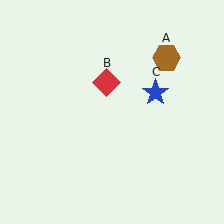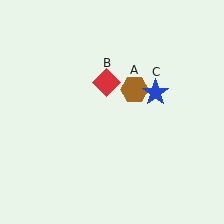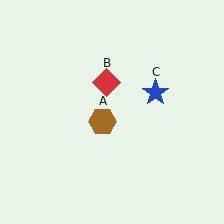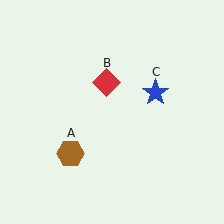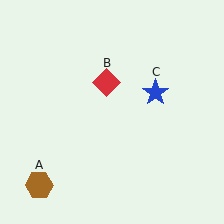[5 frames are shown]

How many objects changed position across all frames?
1 object changed position: brown hexagon (object A).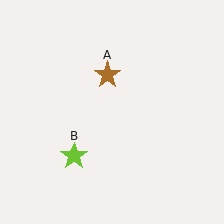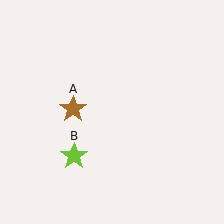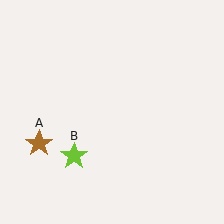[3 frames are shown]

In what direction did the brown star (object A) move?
The brown star (object A) moved down and to the left.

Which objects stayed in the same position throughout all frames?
Lime star (object B) remained stationary.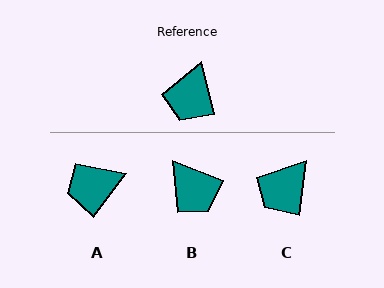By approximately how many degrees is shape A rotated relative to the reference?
Approximately 51 degrees clockwise.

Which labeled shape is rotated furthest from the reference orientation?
B, about 55 degrees away.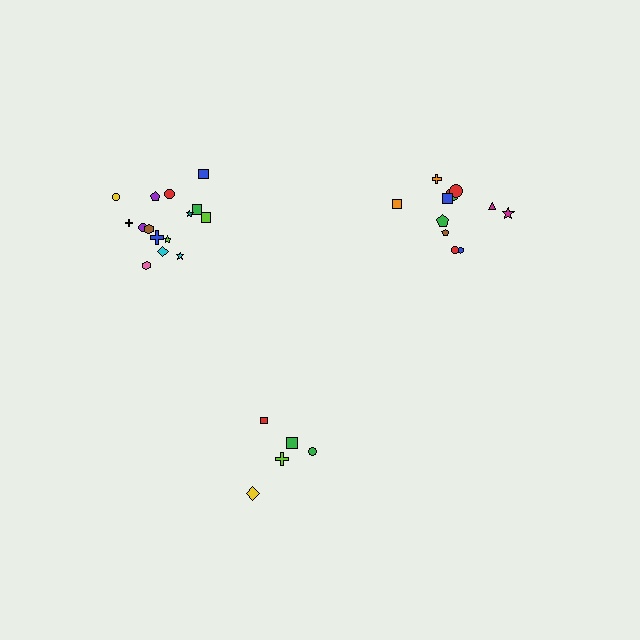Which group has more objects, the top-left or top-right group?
The top-left group.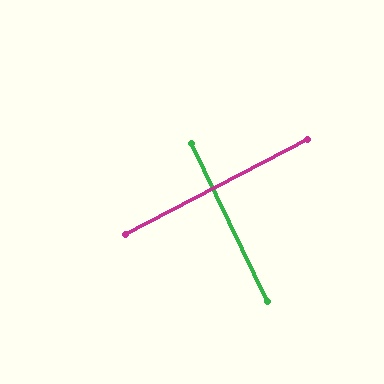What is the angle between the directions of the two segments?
Approximately 88 degrees.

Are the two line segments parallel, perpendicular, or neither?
Perpendicular — they meet at approximately 88°.